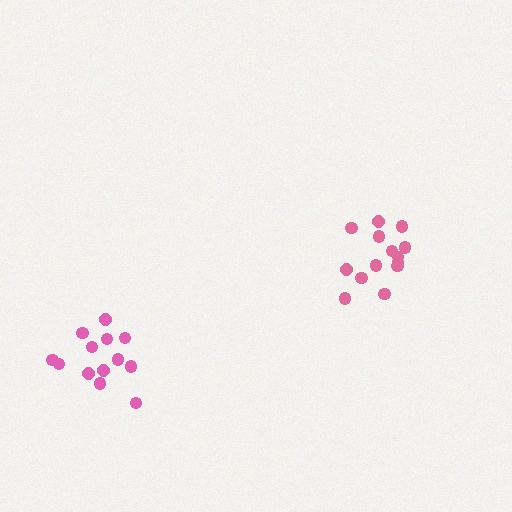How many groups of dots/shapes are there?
There are 2 groups.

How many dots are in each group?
Group 1: 14 dots, Group 2: 13 dots (27 total).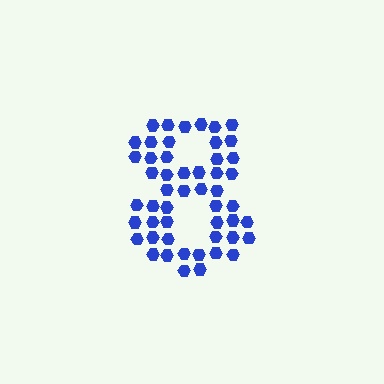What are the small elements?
The small elements are hexagons.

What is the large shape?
The large shape is the digit 8.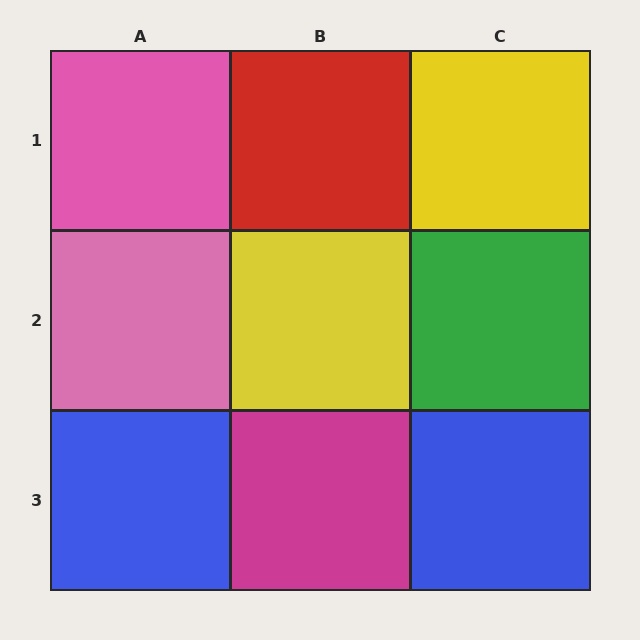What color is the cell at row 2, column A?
Pink.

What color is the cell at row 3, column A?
Blue.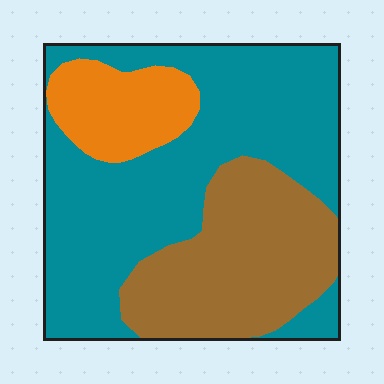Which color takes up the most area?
Teal, at roughly 55%.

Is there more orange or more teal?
Teal.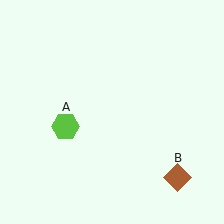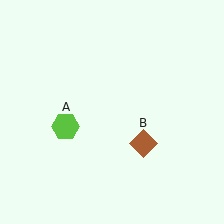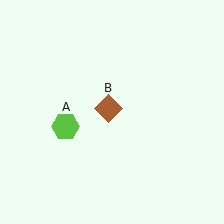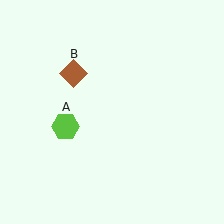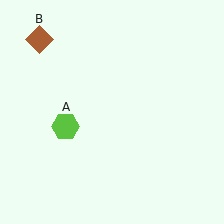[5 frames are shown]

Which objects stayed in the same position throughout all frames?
Lime hexagon (object A) remained stationary.